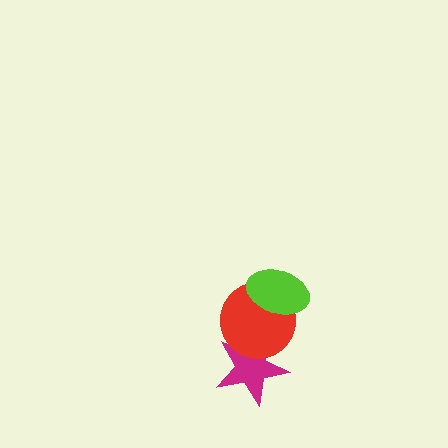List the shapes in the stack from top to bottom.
From top to bottom: the lime ellipse, the red circle, the magenta star.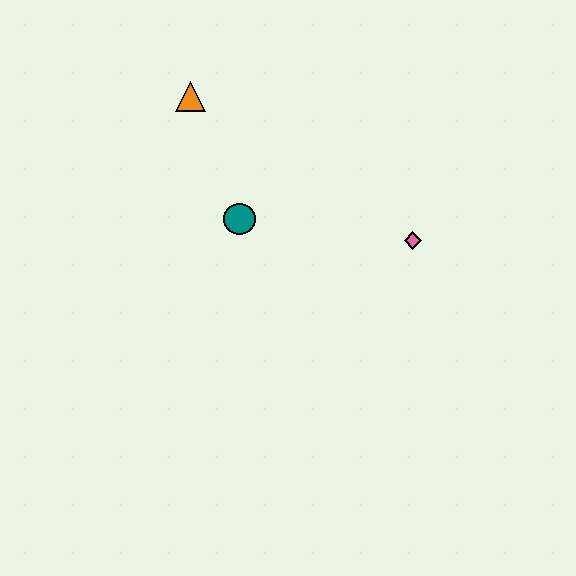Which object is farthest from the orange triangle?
The pink diamond is farthest from the orange triangle.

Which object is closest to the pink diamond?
The teal circle is closest to the pink diamond.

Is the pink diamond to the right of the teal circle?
Yes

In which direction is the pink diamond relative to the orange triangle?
The pink diamond is to the right of the orange triangle.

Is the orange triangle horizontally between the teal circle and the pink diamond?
No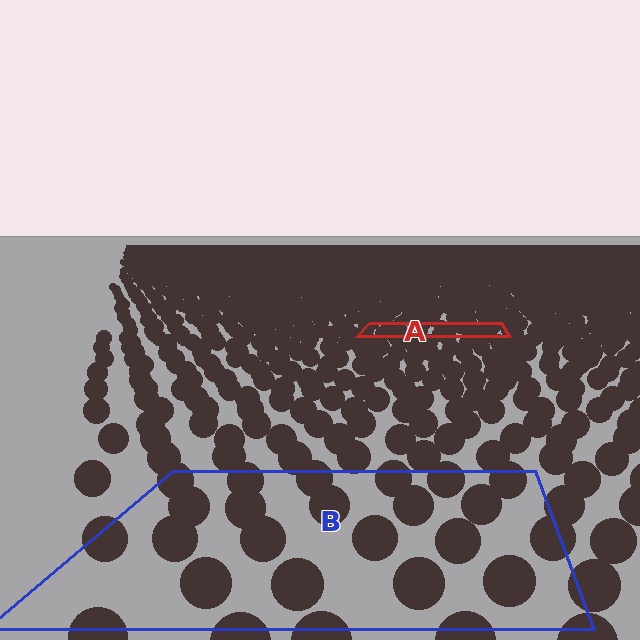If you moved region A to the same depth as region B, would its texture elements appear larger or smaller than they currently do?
They would appear larger. At a closer depth, the same texture elements are projected at a bigger on-screen size.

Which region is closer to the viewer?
Region B is closer. The texture elements there are larger and more spread out.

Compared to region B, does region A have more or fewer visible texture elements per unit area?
Region A has more texture elements per unit area — they are packed more densely because it is farther away.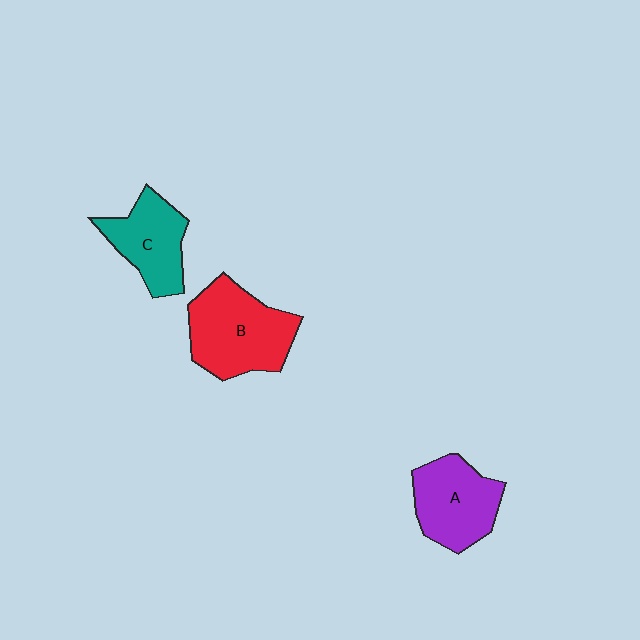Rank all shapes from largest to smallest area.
From largest to smallest: B (red), A (purple), C (teal).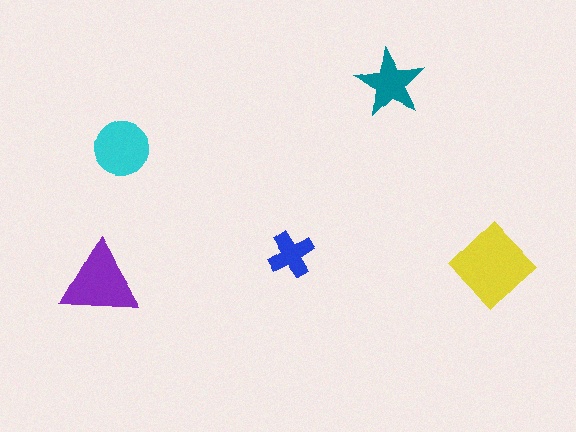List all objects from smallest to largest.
The blue cross, the teal star, the cyan circle, the purple triangle, the yellow diamond.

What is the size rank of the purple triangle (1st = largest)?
2nd.